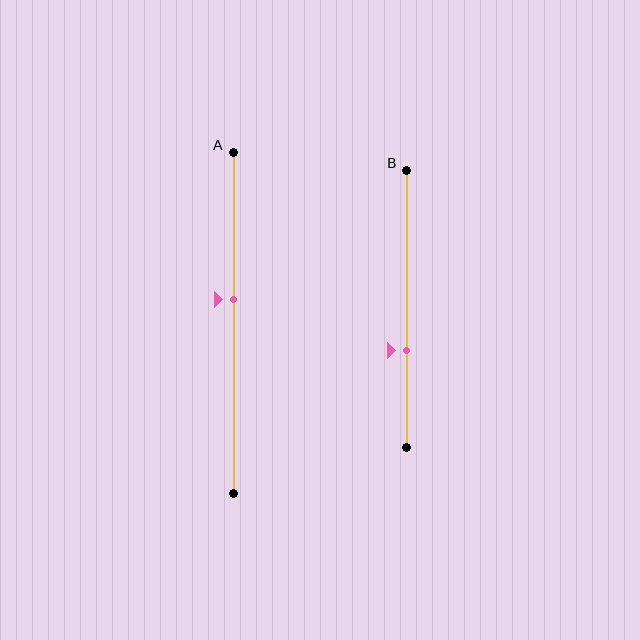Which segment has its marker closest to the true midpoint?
Segment A has its marker closest to the true midpoint.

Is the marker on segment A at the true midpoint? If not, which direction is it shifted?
No, the marker on segment A is shifted upward by about 7% of the segment length.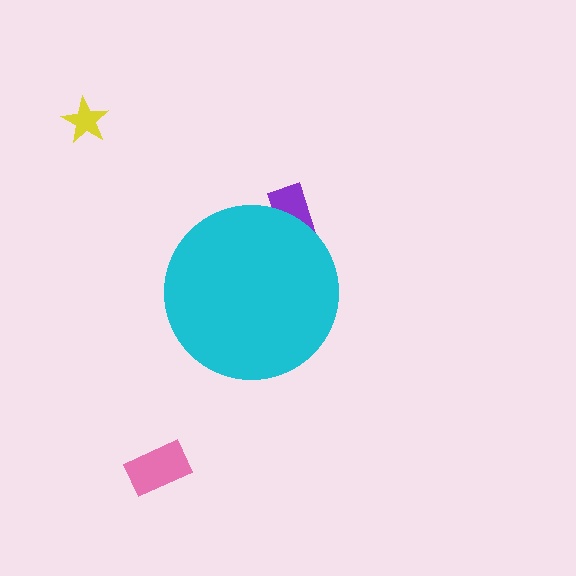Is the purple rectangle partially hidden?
Yes, the purple rectangle is partially hidden behind the cyan circle.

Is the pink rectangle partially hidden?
No, the pink rectangle is fully visible.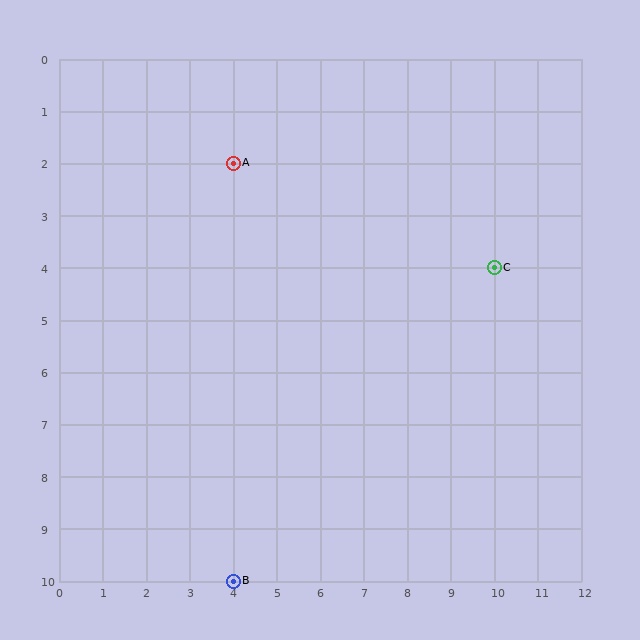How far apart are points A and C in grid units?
Points A and C are 6 columns and 2 rows apart (about 6.3 grid units diagonally).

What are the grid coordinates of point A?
Point A is at grid coordinates (4, 2).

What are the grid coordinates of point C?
Point C is at grid coordinates (10, 4).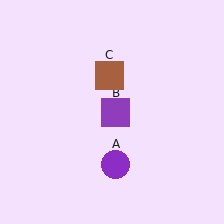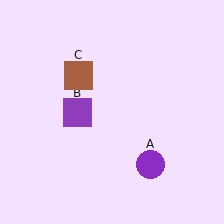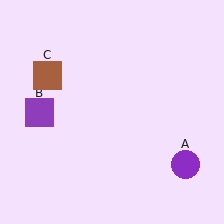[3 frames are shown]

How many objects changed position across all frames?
3 objects changed position: purple circle (object A), purple square (object B), brown square (object C).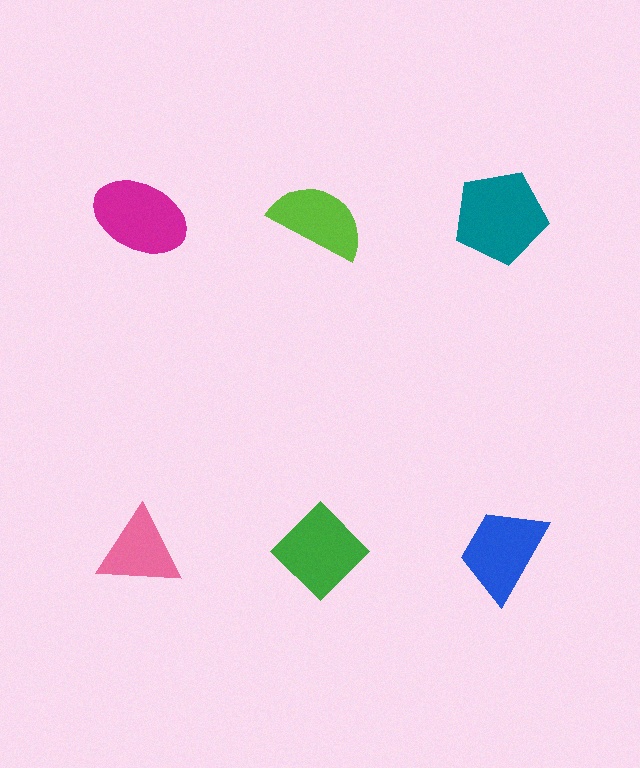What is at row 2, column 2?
A green diamond.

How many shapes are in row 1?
3 shapes.